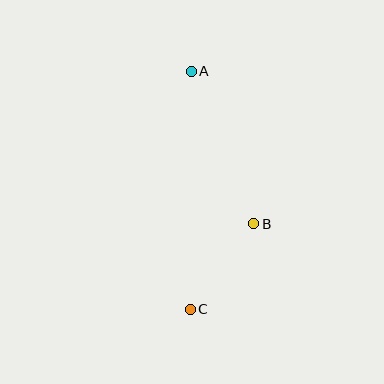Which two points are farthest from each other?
Points A and C are farthest from each other.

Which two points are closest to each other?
Points B and C are closest to each other.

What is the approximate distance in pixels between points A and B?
The distance between A and B is approximately 165 pixels.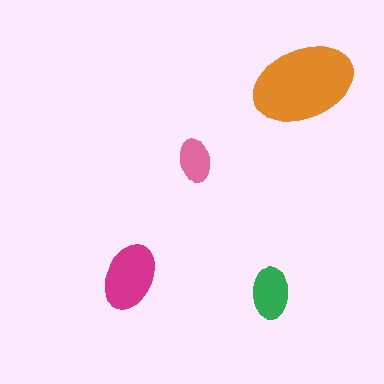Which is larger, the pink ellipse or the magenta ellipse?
The magenta one.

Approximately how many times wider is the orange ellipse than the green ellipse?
About 2 times wider.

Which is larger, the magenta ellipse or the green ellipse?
The magenta one.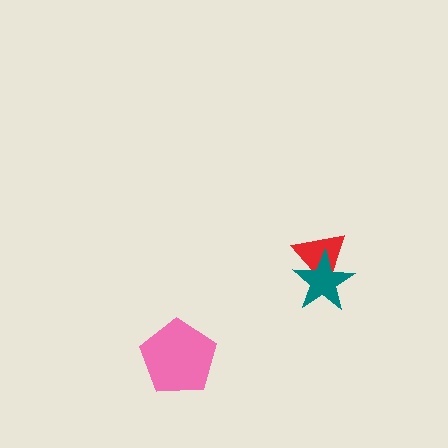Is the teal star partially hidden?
No, no other shape covers it.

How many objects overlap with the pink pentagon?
0 objects overlap with the pink pentagon.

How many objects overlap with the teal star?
1 object overlaps with the teal star.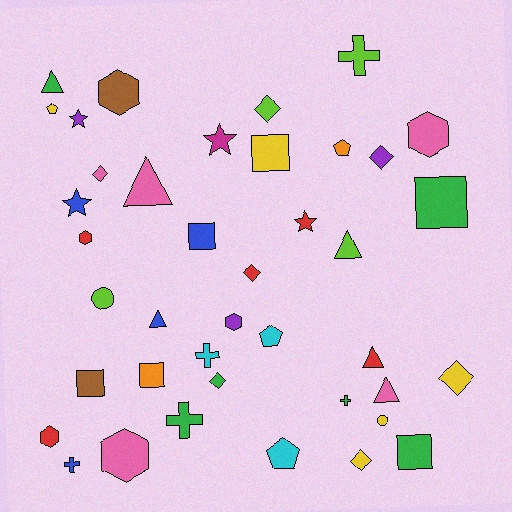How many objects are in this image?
There are 40 objects.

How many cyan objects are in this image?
There are 3 cyan objects.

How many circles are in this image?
There are 2 circles.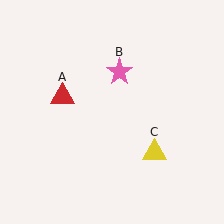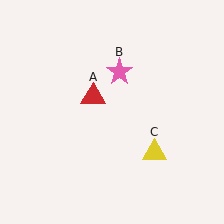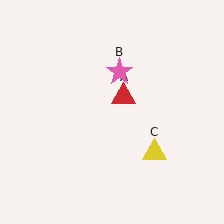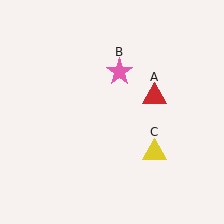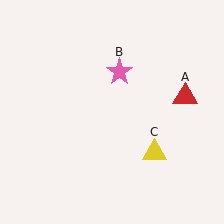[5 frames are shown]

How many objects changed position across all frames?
1 object changed position: red triangle (object A).